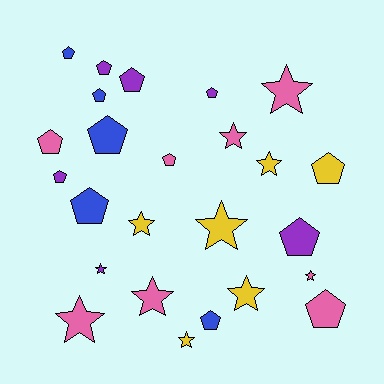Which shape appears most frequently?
Pentagon, with 14 objects.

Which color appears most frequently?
Pink, with 8 objects.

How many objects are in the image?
There are 25 objects.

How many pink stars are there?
There are 5 pink stars.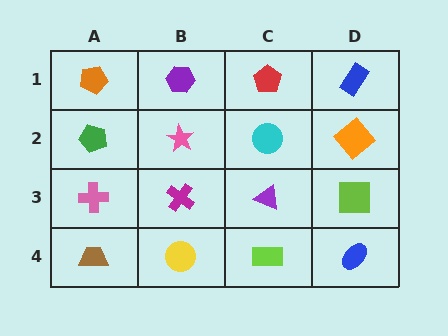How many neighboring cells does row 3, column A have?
3.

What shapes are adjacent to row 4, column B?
A magenta cross (row 3, column B), a brown trapezoid (row 4, column A), a lime rectangle (row 4, column C).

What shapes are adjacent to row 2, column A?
An orange pentagon (row 1, column A), a pink cross (row 3, column A), a pink star (row 2, column B).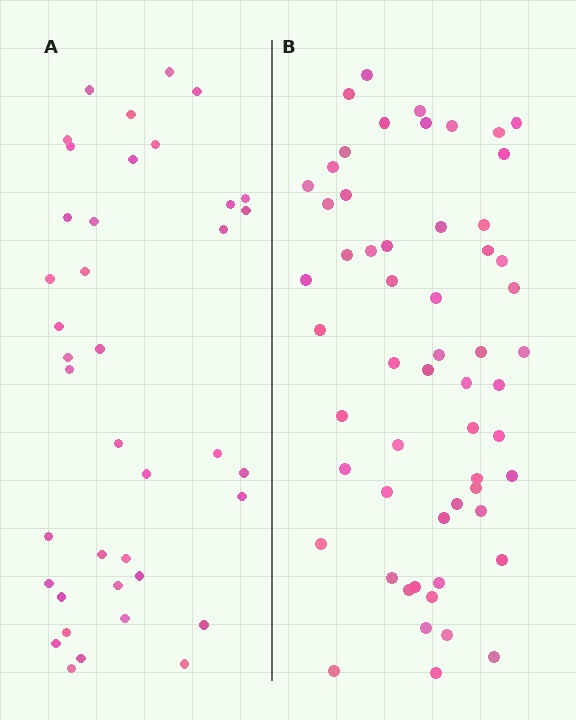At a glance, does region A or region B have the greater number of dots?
Region B (the right region) has more dots.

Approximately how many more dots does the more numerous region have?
Region B has approximately 20 more dots than region A.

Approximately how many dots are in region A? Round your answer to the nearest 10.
About 40 dots. (The exact count is 39, which rounds to 40.)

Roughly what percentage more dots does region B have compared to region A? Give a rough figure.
About 45% more.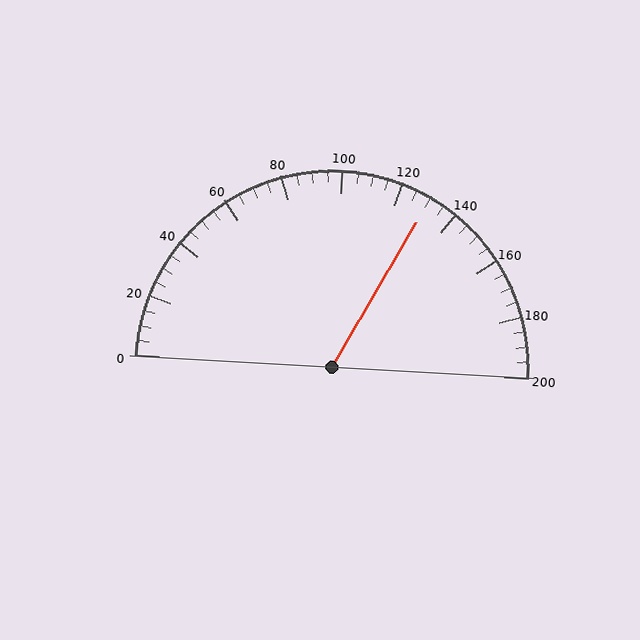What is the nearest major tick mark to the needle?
The nearest major tick mark is 120.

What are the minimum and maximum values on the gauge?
The gauge ranges from 0 to 200.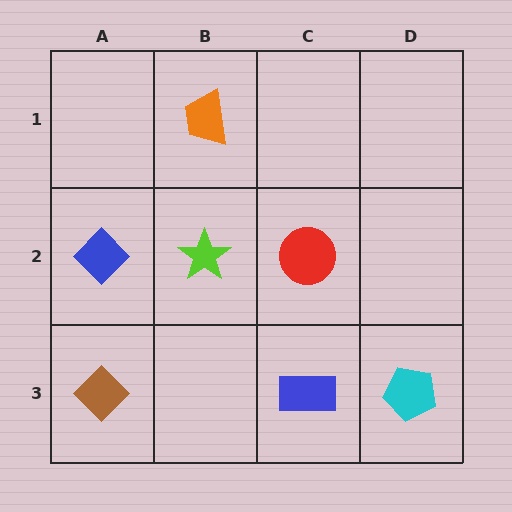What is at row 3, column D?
A cyan pentagon.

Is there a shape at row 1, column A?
No, that cell is empty.